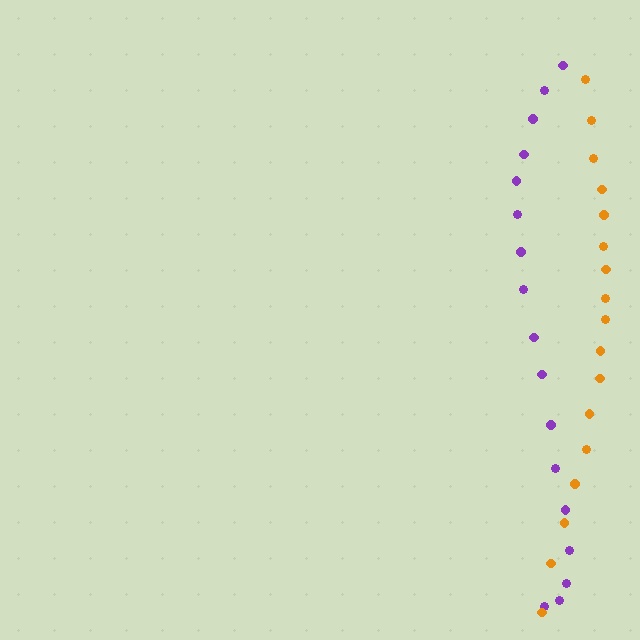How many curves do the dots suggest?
There are 2 distinct paths.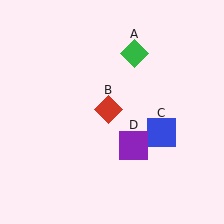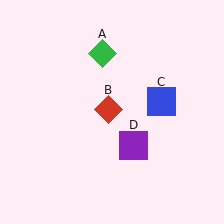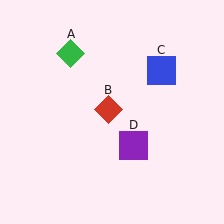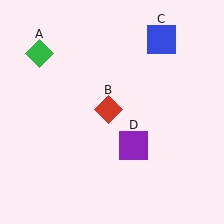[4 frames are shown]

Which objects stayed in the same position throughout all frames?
Red diamond (object B) and purple square (object D) remained stationary.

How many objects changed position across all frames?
2 objects changed position: green diamond (object A), blue square (object C).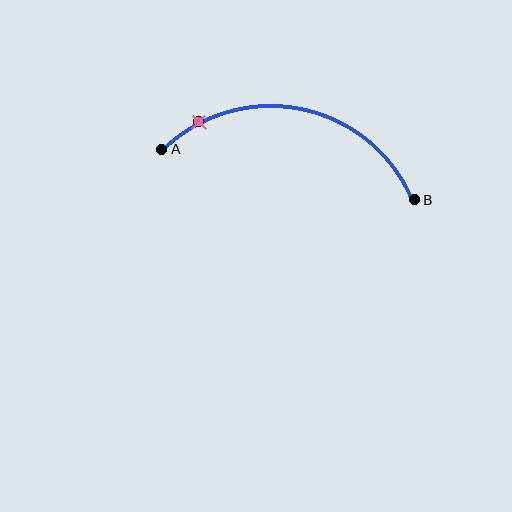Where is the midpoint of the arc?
The arc midpoint is the point on the curve farthest from the straight line joining A and B. It sits above that line.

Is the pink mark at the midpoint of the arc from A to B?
No. The pink mark lies on the arc but is closer to endpoint A. The arc midpoint would be at the point on the curve equidistant along the arc from both A and B.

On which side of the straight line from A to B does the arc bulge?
The arc bulges above the straight line connecting A and B.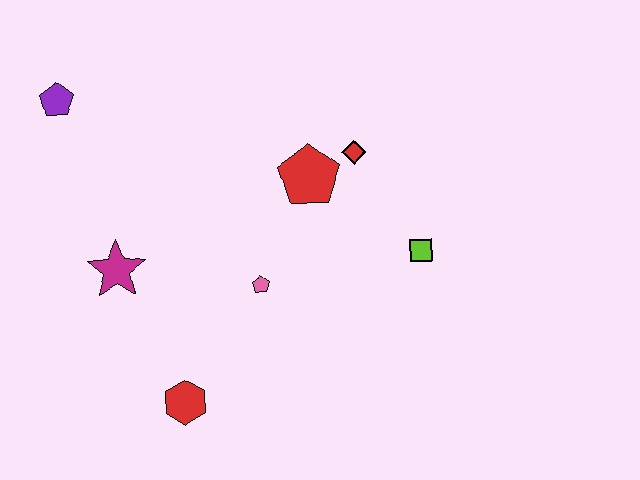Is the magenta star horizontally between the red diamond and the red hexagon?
No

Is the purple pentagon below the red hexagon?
No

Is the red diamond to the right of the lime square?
No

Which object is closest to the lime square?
The red diamond is closest to the lime square.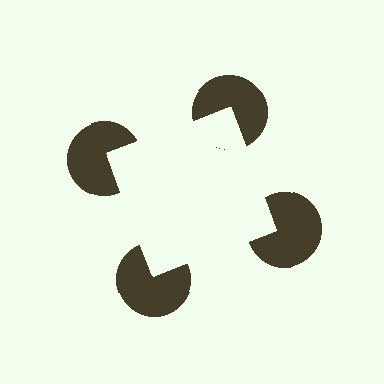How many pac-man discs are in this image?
There are 4 — one at each vertex of the illusory square.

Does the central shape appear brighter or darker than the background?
It typically appears slightly brighter than the background, even though no actual brightness change is drawn.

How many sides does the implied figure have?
4 sides.